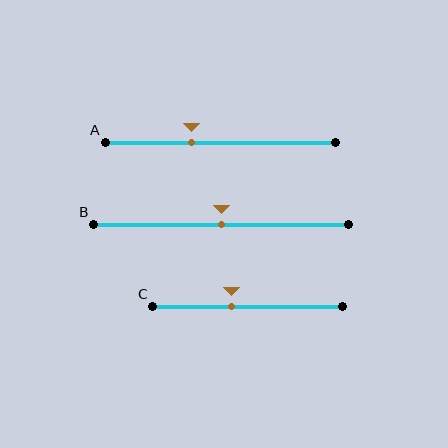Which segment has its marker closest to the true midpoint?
Segment B has its marker closest to the true midpoint.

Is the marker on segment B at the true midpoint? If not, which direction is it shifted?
Yes, the marker on segment B is at the true midpoint.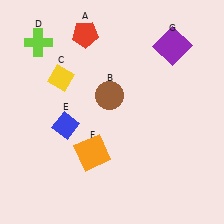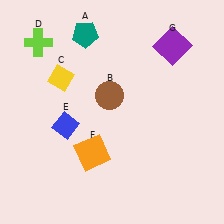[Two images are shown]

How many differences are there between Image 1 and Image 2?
There is 1 difference between the two images.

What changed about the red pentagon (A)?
In Image 1, A is red. In Image 2, it changed to teal.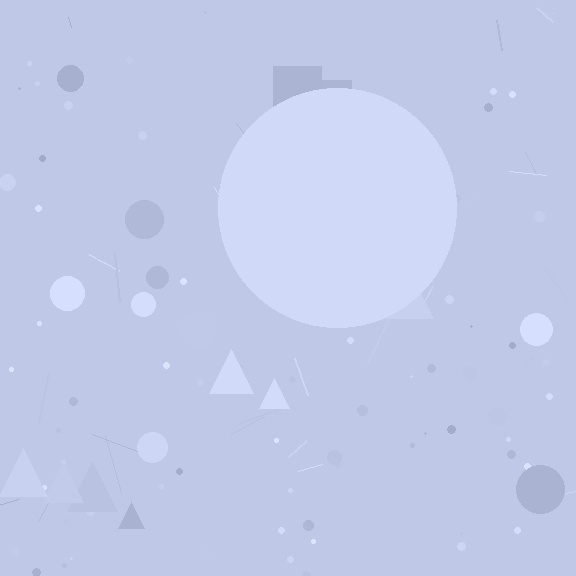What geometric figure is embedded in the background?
A circle is embedded in the background.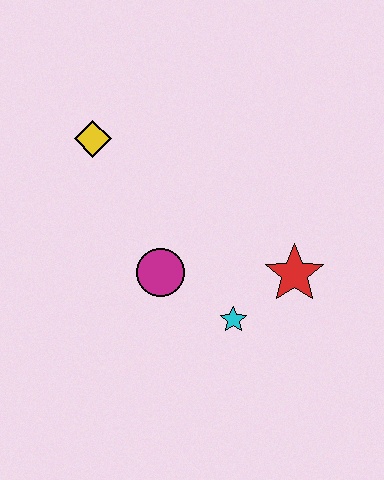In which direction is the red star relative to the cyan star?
The red star is to the right of the cyan star.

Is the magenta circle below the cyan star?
No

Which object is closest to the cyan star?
The red star is closest to the cyan star.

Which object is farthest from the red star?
The yellow diamond is farthest from the red star.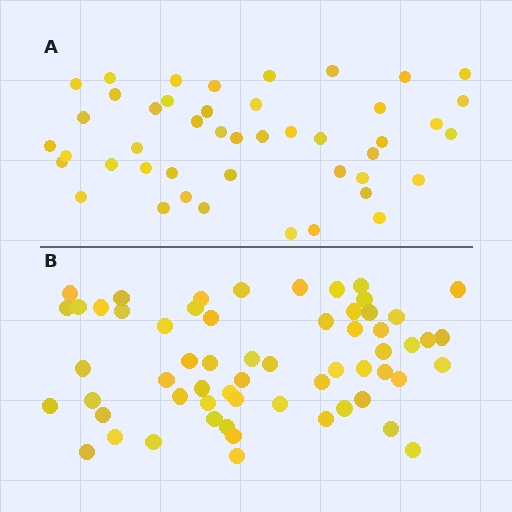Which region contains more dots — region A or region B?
Region B (the bottom region) has more dots.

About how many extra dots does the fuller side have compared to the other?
Region B has approximately 15 more dots than region A.